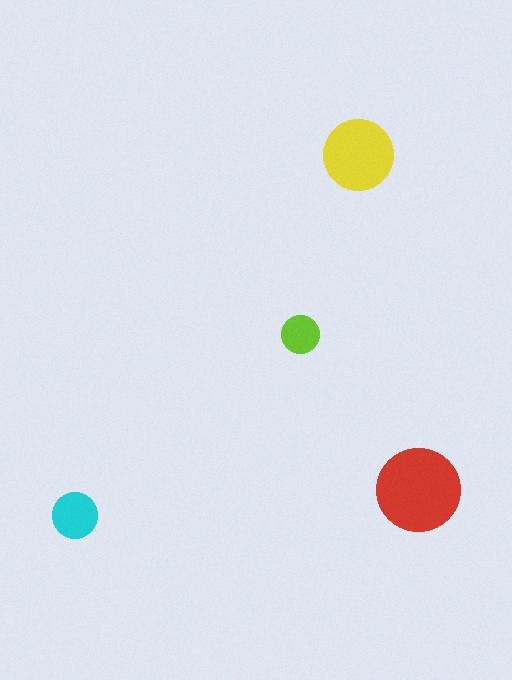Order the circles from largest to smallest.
the red one, the yellow one, the cyan one, the lime one.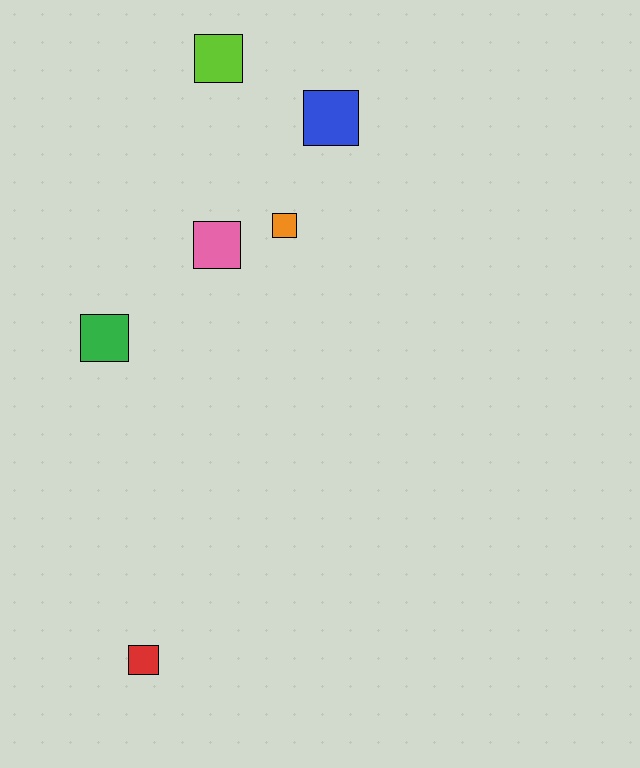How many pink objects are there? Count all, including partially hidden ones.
There is 1 pink object.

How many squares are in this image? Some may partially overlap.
There are 6 squares.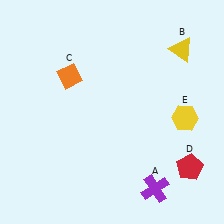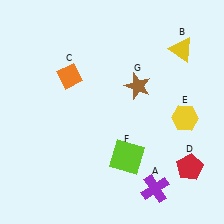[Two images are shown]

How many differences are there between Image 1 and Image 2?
There are 2 differences between the two images.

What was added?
A lime square (F), a brown star (G) were added in Image 2.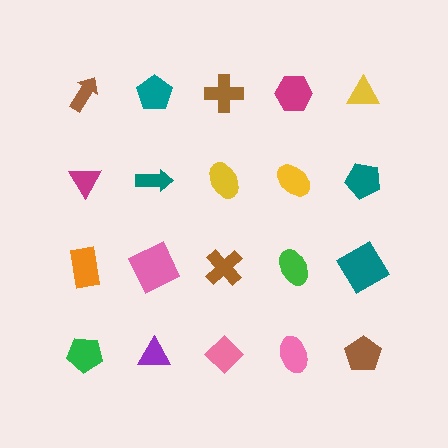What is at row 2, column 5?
A teal pentagon.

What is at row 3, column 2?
A pink square.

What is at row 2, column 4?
A yellow ellipse.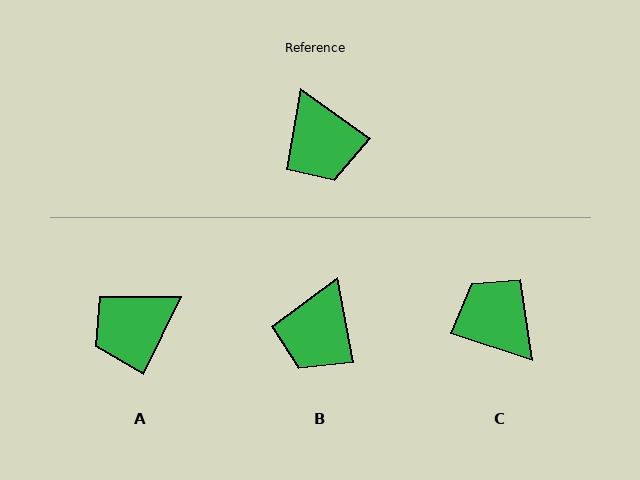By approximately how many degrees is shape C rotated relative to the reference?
Approximately 162 degrees clockwise.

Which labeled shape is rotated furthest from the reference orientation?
C, about 162 degrees away.